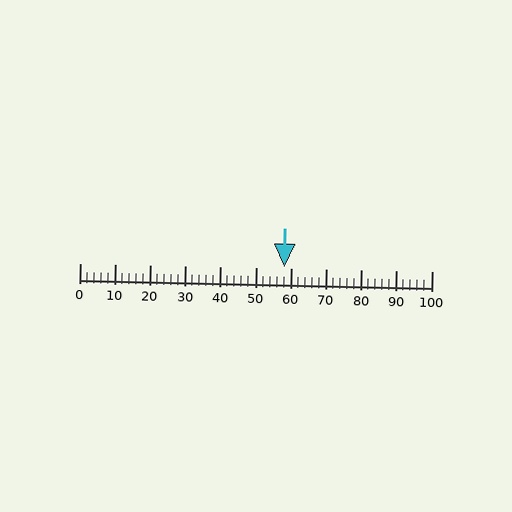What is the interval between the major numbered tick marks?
The major tick marks are spaced 10 units apart.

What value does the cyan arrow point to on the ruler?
The cyan arrow points to approximately 58.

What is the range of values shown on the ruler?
The ruler shows values from 0 to 100.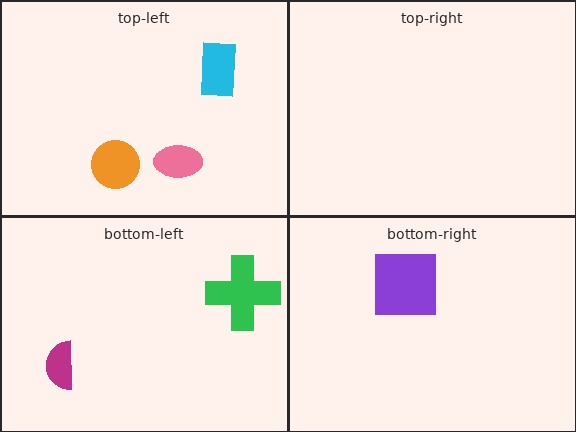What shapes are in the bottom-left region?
The magenta semicircle, the green cross.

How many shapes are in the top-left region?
3.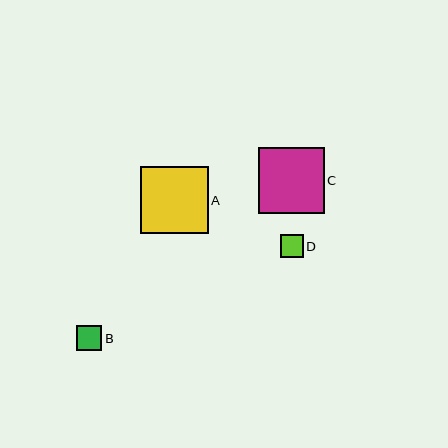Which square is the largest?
Square A is the largest with a size of approximately 67 pixels.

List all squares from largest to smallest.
From largest to smallest: A, C, B, D.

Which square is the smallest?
Square D is the smallest with a size of approximately 23 pixels.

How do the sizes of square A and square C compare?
Square A and square C are approximately the same size.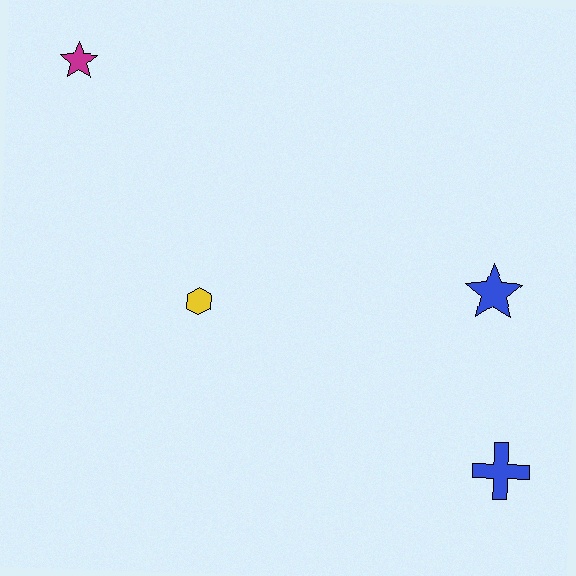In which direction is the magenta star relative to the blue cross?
The magenta star is to the left of the blue cross.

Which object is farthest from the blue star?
The magenta star is farthest from the blue star.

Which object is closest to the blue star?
The blue cross is closest to the blue star.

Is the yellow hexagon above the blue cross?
Yes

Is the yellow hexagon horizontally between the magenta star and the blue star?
Yes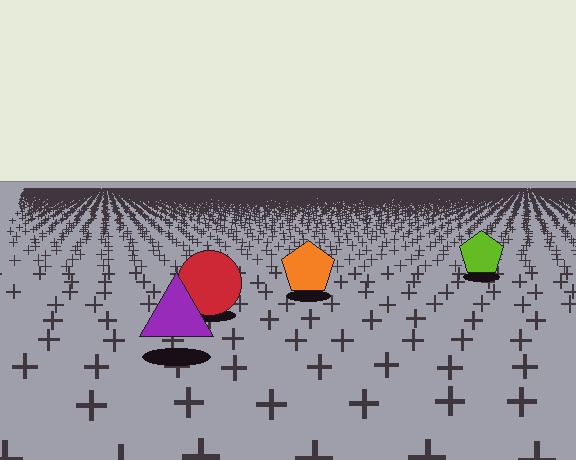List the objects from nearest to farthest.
From nearest to farthest: the purple triangle, the red circle, the orange pentagon, the lime pentagon.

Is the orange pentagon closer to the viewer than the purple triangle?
No. The purple triangle is closer — you can tell from the texture gradient: the ground texture is coarser near it.